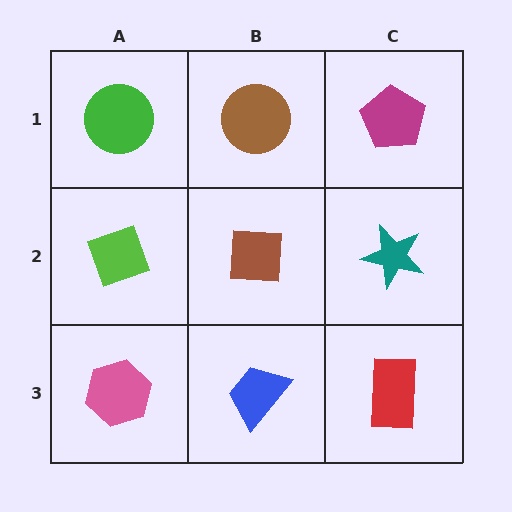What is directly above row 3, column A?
A lime diamond.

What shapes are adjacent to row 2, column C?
A magenta pentagon (row 1, column C), a red rectangle (row 3, column C), a brown square (row 2, column B).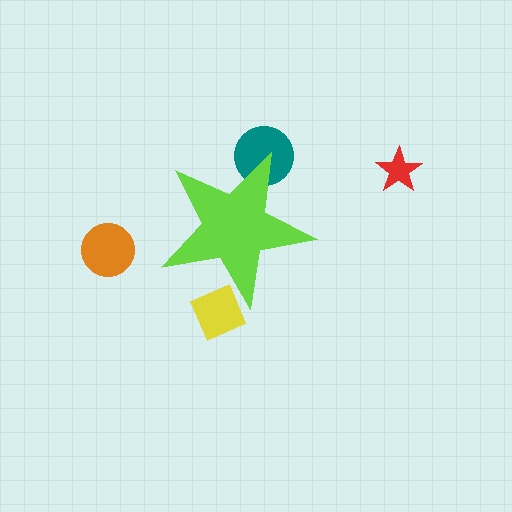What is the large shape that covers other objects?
A lime star.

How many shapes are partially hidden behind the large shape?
2 shapes are partially hidden.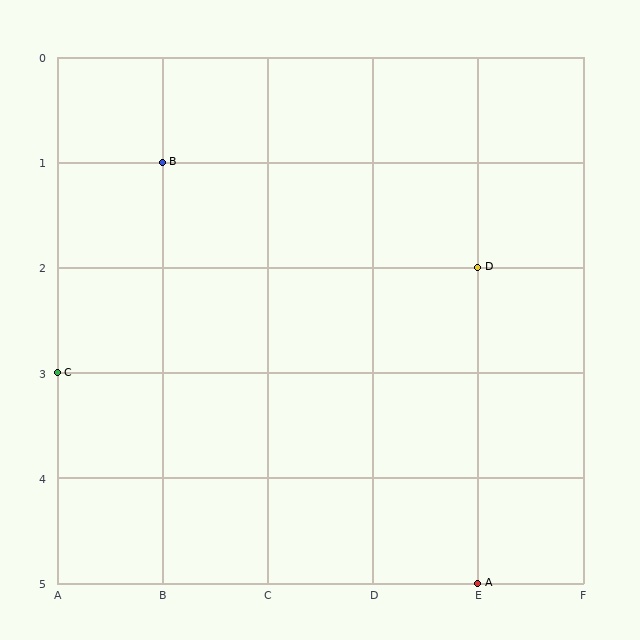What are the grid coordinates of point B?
Point B is at grid coordinates (B, 1).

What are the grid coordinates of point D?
Point D is at grid coordinates (E, 2).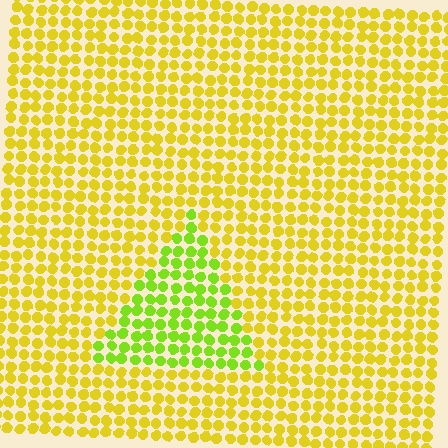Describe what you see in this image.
The image is filled with small yellow elements in a uniform arrangement. A triangle-shaped region is visible where the elements are tinted to a slightly different hue, forming a subtle color boundary.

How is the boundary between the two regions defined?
The boundary is defined purely by a slight shift in hue (about 37 degrees). Spacing, size, and orientation are identical on both sides.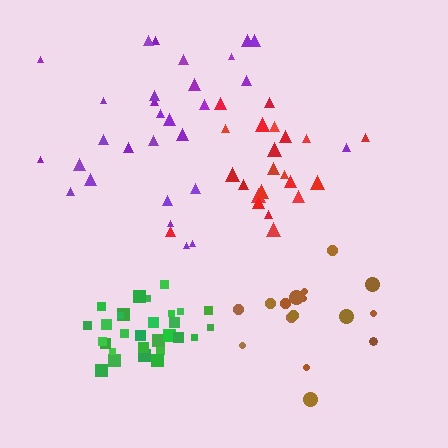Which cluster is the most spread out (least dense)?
Purple.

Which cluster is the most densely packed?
Green.